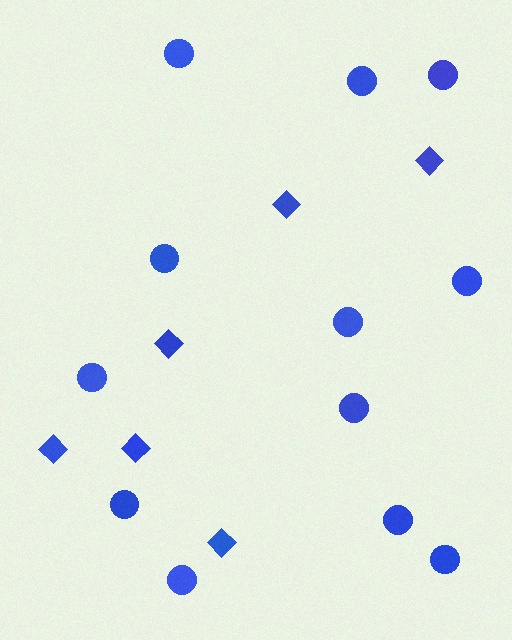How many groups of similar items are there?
There are 2 groups: one group of diamonds (6) and one group of circles (12).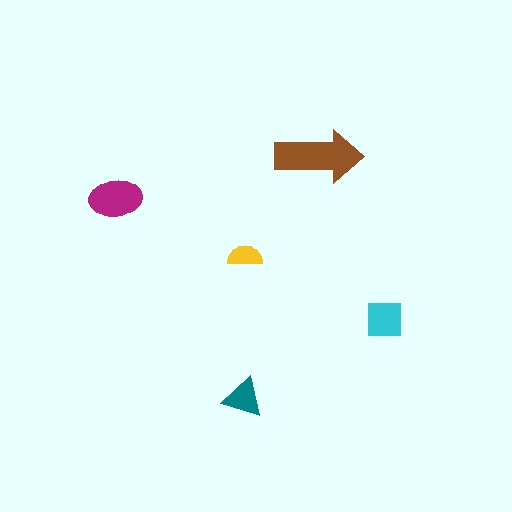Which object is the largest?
The brown arrow.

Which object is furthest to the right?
The cyan square is rightmost.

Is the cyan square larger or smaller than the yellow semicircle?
Larger.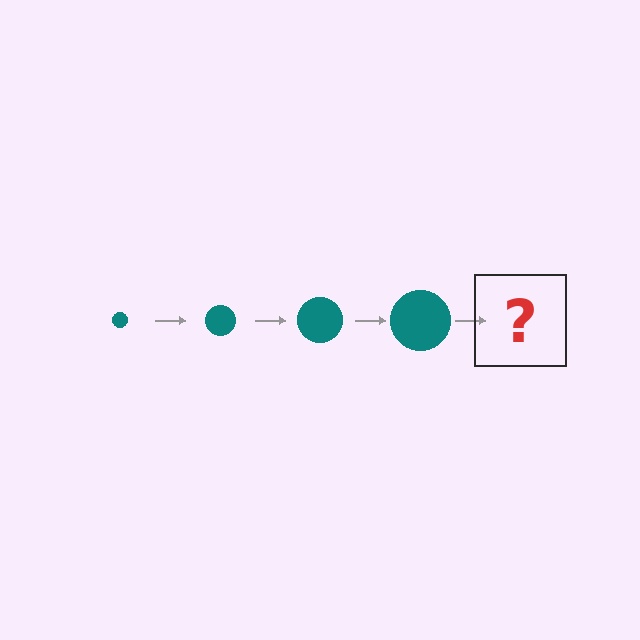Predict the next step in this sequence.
The next step is a teal circle, larger than the previous one.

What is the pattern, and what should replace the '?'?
The pattern is that the circle gets progressively larger each step. The '?' should be a teal circle, larger than the previous one.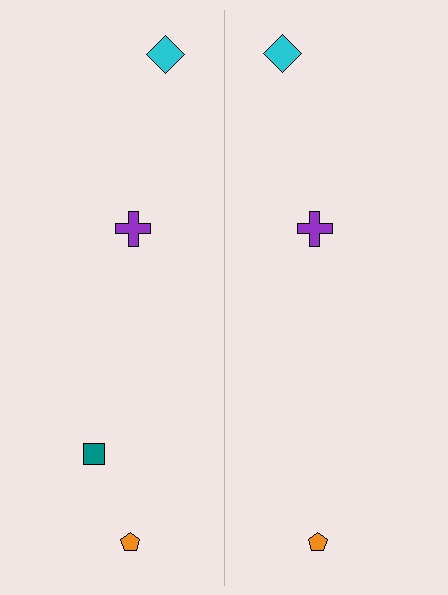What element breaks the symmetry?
A teal square is missing from the right side.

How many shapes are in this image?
There are 7 shapes in this image.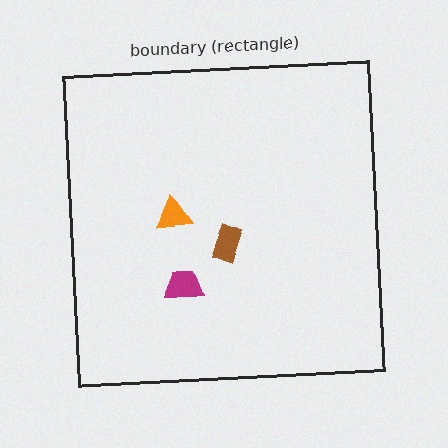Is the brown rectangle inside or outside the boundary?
Inside.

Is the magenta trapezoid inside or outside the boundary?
Inside.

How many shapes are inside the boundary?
3 inside, 0 outside.